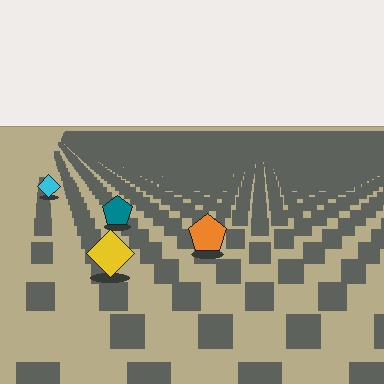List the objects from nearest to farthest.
From nearest to farthest: the yellow diamond, the orange pentagon, the teal pentagon, the cyan diamond.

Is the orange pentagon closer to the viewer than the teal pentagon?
Yes. The orange pentagon is closer — you can tell from the texture gradient: the ground texture is coarser near it.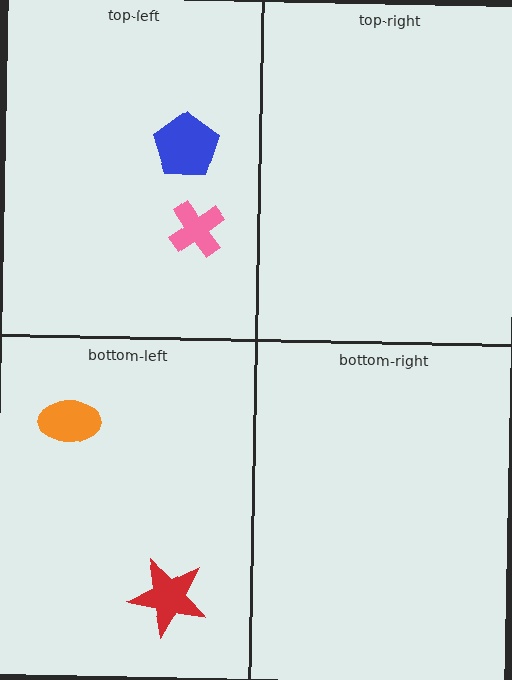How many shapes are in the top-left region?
2.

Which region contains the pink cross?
The top-left region.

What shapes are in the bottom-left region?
The red star, the orange ellipse.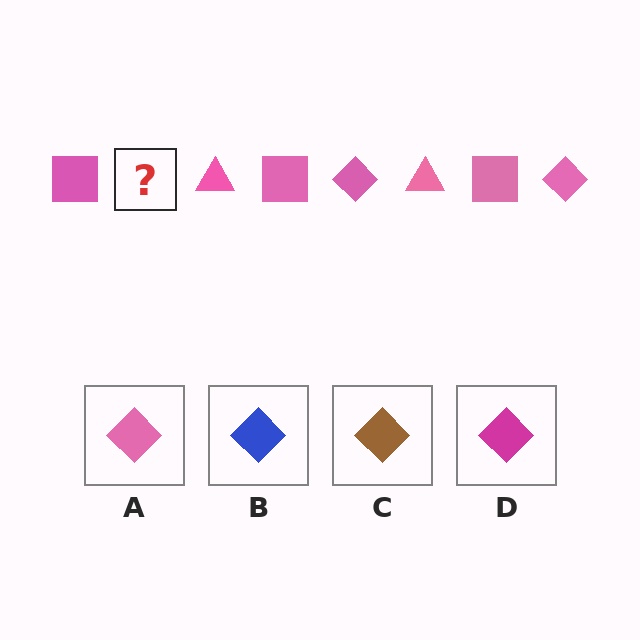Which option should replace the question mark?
Option A.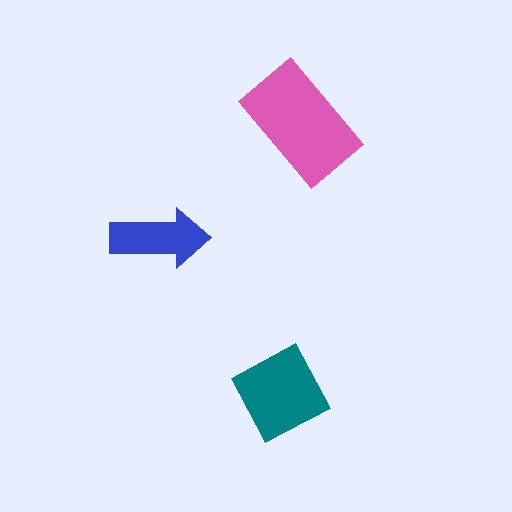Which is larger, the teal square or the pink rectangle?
The pink rectangle.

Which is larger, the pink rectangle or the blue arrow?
The pink rectangle.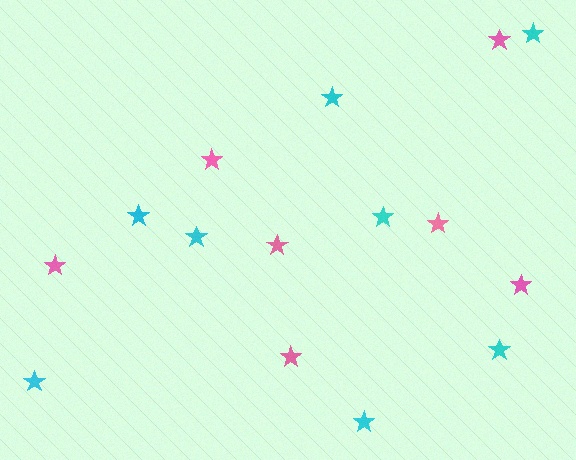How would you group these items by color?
There are 2 groups: one group of cyan stars (8) and one group of pink stars (7).